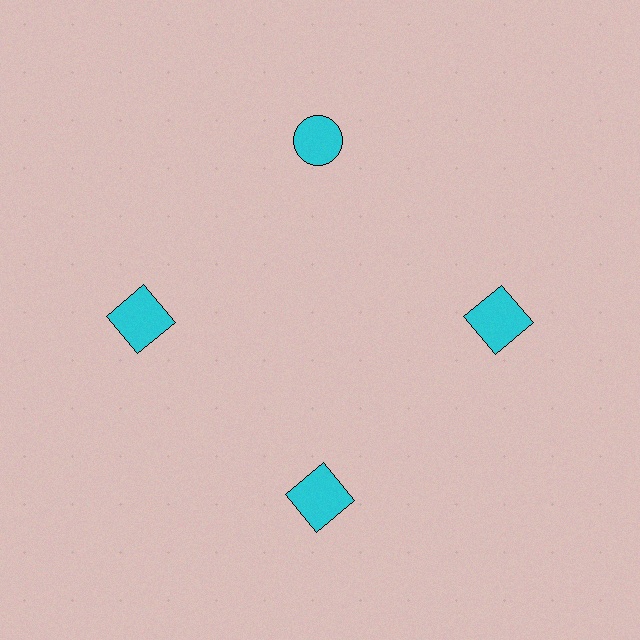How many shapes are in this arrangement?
There are 4 shapes arranged in a ring pattern.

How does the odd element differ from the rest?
It has a different shape: circle instead of square.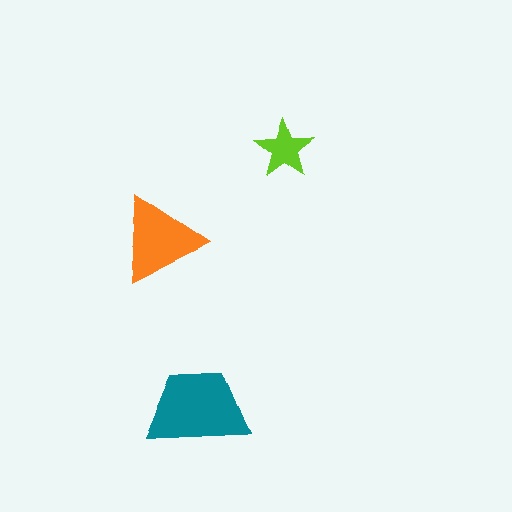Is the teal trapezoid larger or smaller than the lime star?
Larger.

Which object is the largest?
The teal trapezoid.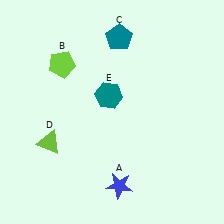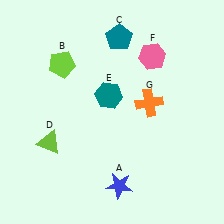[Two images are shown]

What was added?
A pink hexagon (F), an orange cross (G) were added in Image 2.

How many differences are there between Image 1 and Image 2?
There are 2 differences between the two images.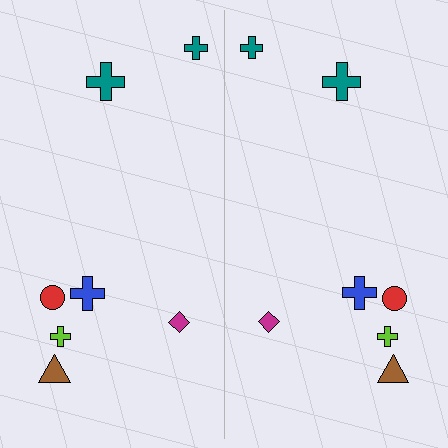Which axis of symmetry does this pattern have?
The pattern has a vertical axis of symmetry running through the center of the image.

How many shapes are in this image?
There are 14 shapes in this image.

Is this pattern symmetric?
Yes, this pattern has bilateral (reflection) symmetry.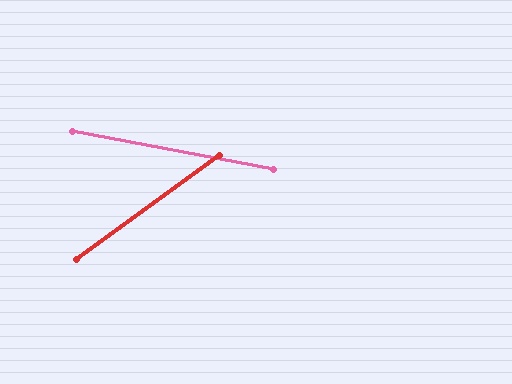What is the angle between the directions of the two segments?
Approximately 47 degrees.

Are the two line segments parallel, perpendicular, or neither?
Neither parallel nor perpendicular — they differ by about 47°.